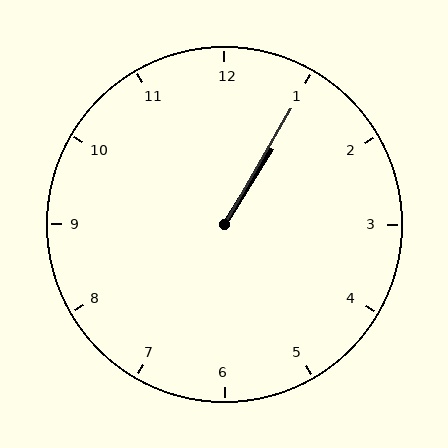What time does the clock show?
1:05.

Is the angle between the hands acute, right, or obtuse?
It is acute.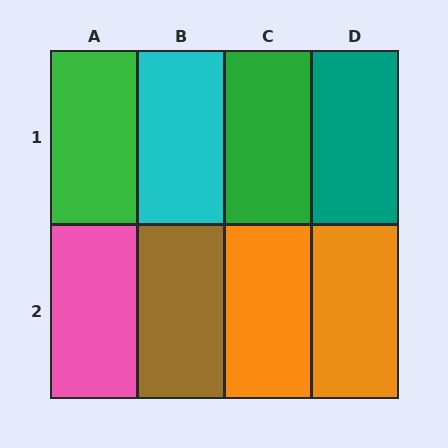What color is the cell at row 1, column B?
Cyan.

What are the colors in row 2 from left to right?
Pink, brown, orange, orange.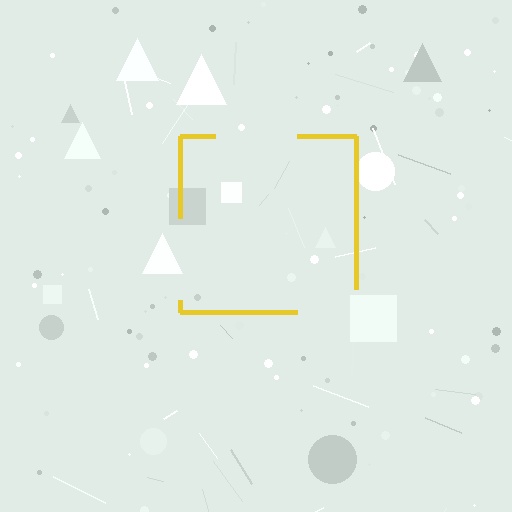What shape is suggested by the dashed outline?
The dashed outline suggests a square.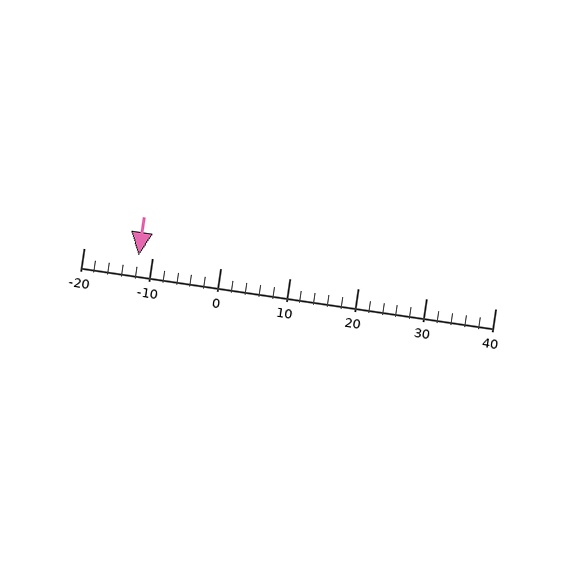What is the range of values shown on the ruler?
The ruler shows values from -20 to 40.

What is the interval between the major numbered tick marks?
The major tick marks are spaced 10 units apart.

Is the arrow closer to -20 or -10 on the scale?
The arrow is closer to -10.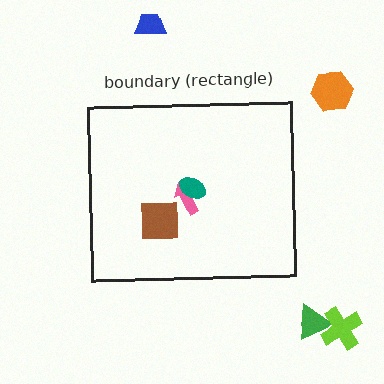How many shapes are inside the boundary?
3 inside, 4 outside.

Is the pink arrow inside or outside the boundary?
Inside.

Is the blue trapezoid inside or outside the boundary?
Outside.